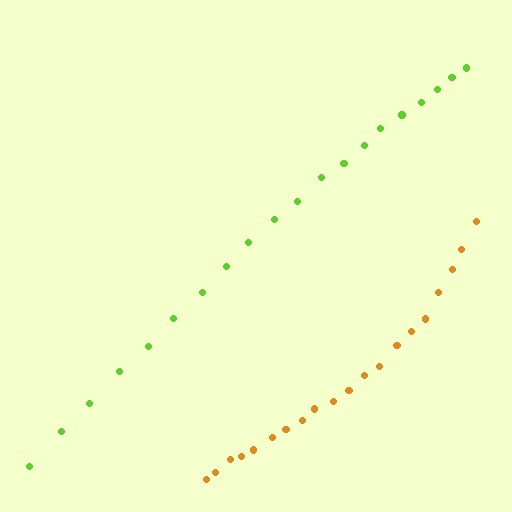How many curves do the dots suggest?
There are 2 distinct paths.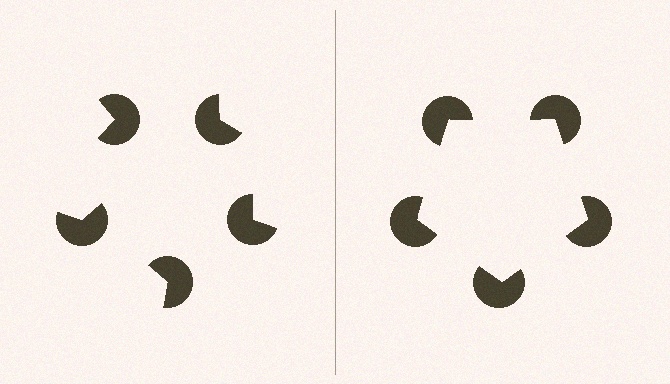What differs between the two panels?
The pac-man discs are positioned identically on both sides; only the wedge orientations differ. On the right they align to a pentagon; on the left they are misaligned.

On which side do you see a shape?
An illusory pentagon appears on the right side. On the left side the wedge cuts are rotated, so no coherent shape forms.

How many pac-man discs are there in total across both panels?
10 — 5 on each side.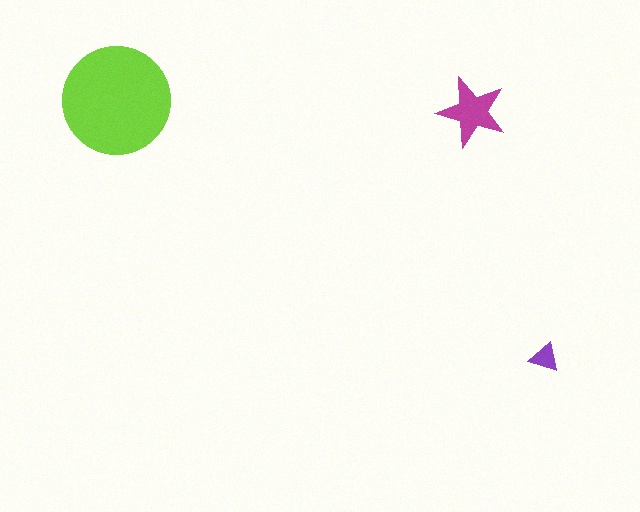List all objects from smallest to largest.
The purple triangle, the magenta star, the lime circle.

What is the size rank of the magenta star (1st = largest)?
2nd.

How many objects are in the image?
There are 3 objects in the image.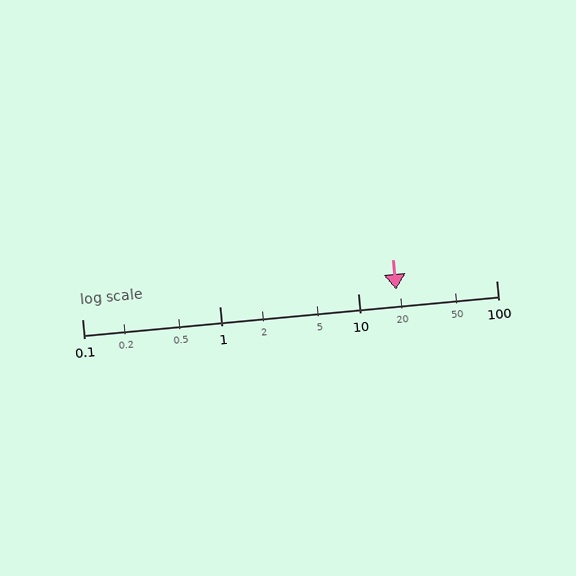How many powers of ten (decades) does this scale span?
The scale spans 3 decades, from 0.1 to 100.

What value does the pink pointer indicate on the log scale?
The pointer indicates approximately 19.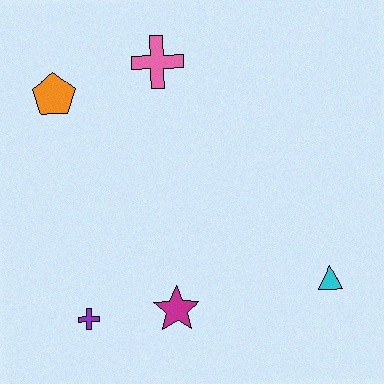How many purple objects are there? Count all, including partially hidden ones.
There is 1 purple object.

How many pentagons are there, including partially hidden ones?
There is 1 pentagon.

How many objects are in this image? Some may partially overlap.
There are 5 objects.